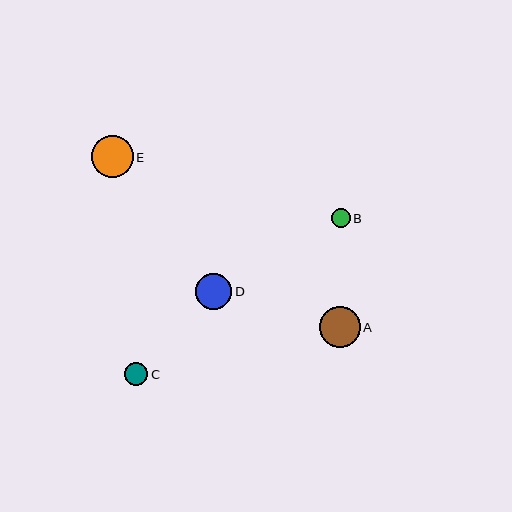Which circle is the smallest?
Circle B is the smallest with a size of approximately 19 pixels.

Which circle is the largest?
Circle E is the largest with a size of approximately 42 pixels.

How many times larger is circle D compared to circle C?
Circle D is approximately 1.5 times the size of circle C.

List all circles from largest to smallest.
From largest to smallest: E, A, D, C, B.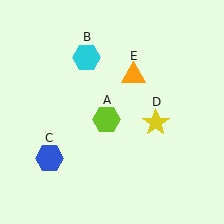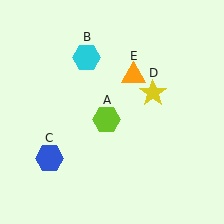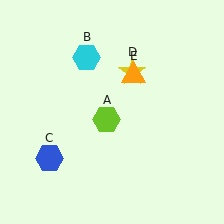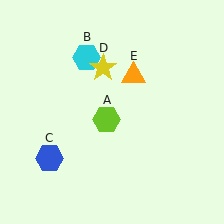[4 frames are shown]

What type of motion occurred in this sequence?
The yellow star (object D) rotated counterclockwise around the center of the scene.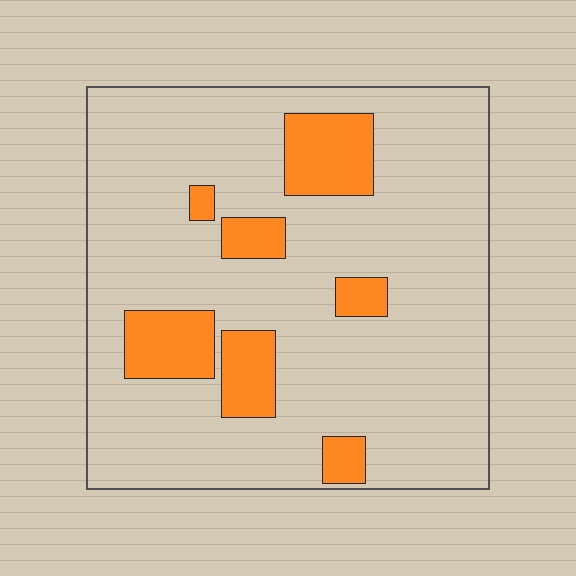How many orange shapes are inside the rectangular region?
7.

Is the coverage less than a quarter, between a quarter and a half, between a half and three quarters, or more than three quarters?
Less than a quarter.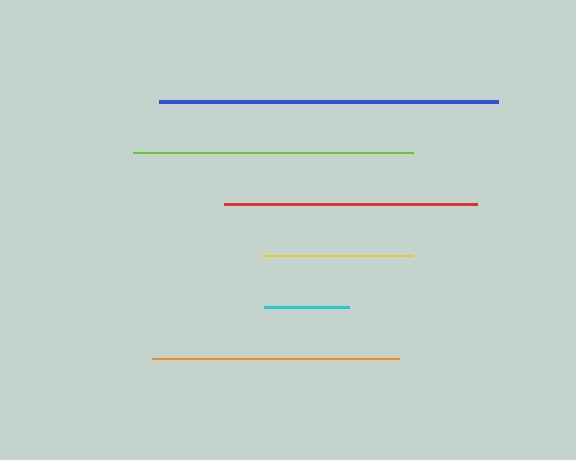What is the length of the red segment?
The red segment is approximately 254 pixels long.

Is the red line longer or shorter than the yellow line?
The red line is longer than the yellow line.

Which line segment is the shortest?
The cyan line is the shortest at approximately 85 pixels.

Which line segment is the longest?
The blue line is the longest at approximately 339 pixels.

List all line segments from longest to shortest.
From longest to shortest: blue, lime, red, orange, yellow, cyan.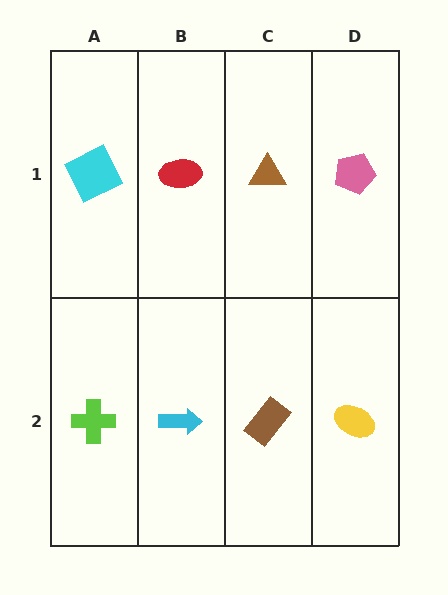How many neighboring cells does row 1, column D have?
2.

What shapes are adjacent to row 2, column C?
A brown triangle (row 1, column C), a cyan arrow (row 2, column B), a yellow ellipse (row 2, column D).